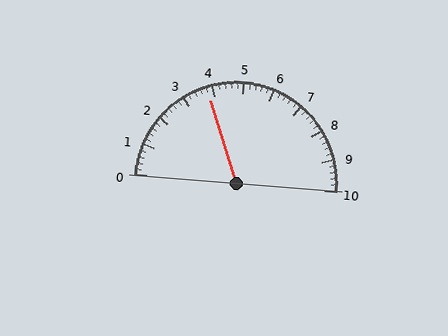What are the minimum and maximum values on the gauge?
The gauge ranges from 0 to 10.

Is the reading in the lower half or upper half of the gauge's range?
The reading is in the lower half of the range (0 to 10).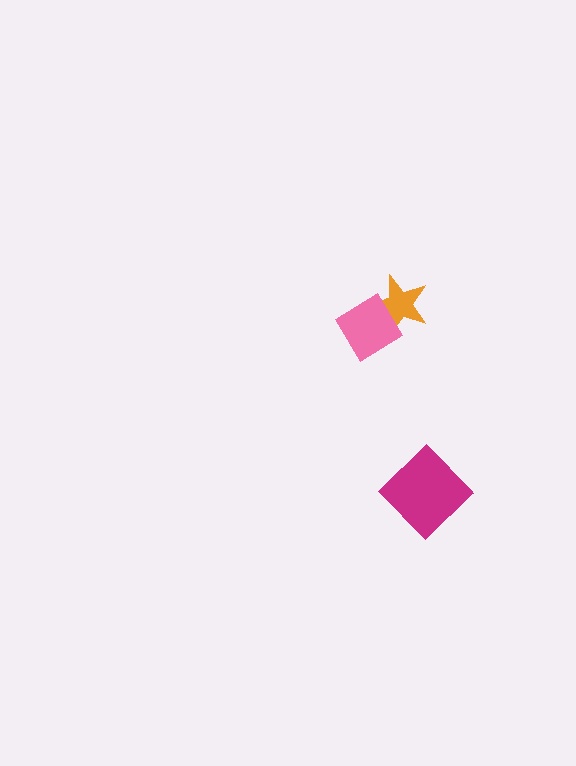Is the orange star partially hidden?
Yes, it is partially covered by another shape.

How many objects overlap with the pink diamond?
1 object overlaps with the pink diamond.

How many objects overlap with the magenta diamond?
0 objects overlap with the magenta diamond.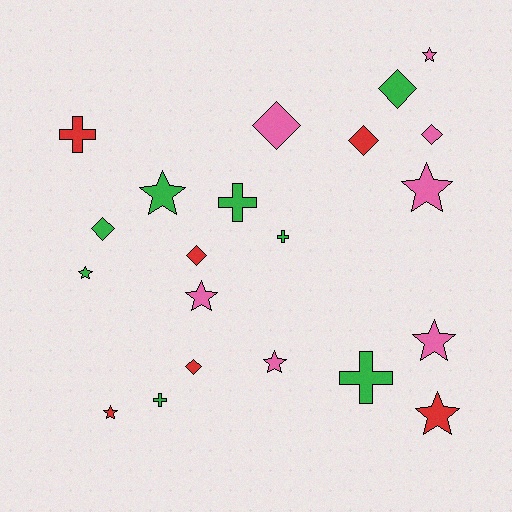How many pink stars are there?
There are 5 pink stars.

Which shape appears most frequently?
Star, with 9 objects.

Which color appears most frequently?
Green, with 8 objects.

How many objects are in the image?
There are 21 objects.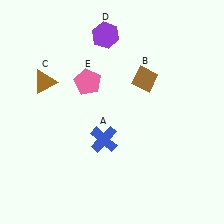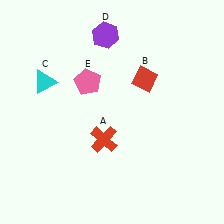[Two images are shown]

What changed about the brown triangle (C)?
In Image 1, C is brown. In Image 2, it changed to cyan.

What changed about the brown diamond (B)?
In Image 1, B is brown. In Image 2, it changed to red.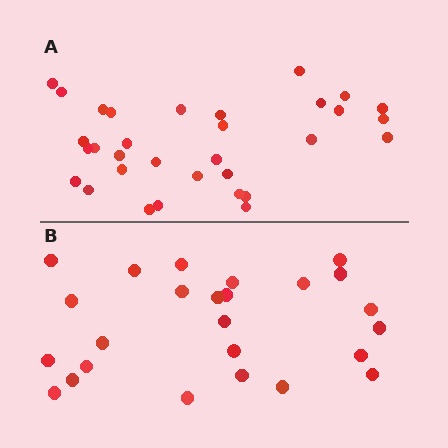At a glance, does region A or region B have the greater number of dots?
Region A (the top region) has more dots.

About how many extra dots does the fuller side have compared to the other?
Region A has roughly 8 or so more dots than region B.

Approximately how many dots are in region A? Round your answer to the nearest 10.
About 30 dots. (The exact count is 32, which rounds to 30.)